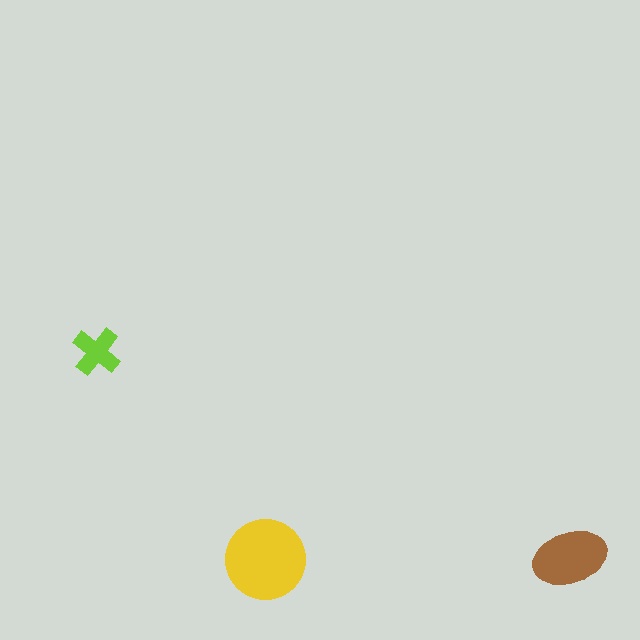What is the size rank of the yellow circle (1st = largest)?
1st.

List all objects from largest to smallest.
The yellow circle, the brown ellipse, the lime cross.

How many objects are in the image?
There are 3 objects in the image.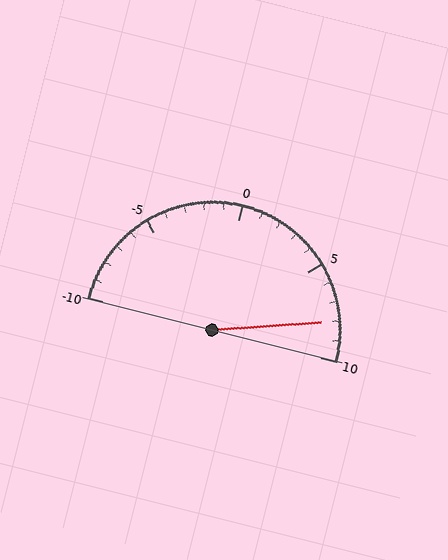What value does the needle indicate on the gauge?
The needle indicates approximately 8.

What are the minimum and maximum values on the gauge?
The gauge ranges from -10 to 10.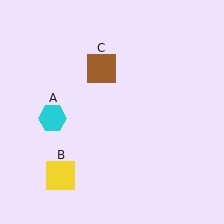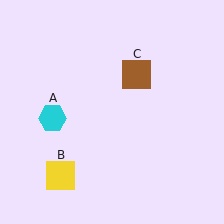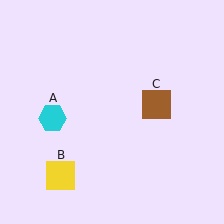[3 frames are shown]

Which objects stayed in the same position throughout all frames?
Cyan hexagon (object A) and yellow square (object B) remained stationary.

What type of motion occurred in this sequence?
The brown square (object C) rotated clockwise around the center of the scene.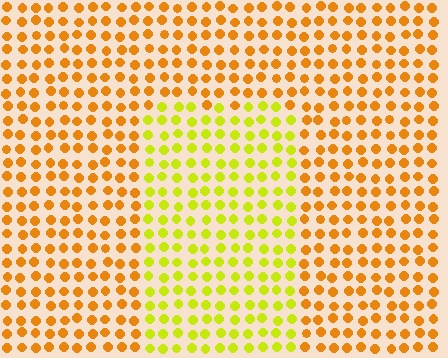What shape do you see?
I see a rectangle.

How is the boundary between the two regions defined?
The boundary is defined purely by a slight shift in hue (about 37 degrees). Spacing, size, and orientation are identical on both sides.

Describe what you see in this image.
The image is filled with small orange elements in a uniform arrangement. A rectangle-shaped region is visible where the elements are tinted to a slightly different hue, forming a subtle color boundary.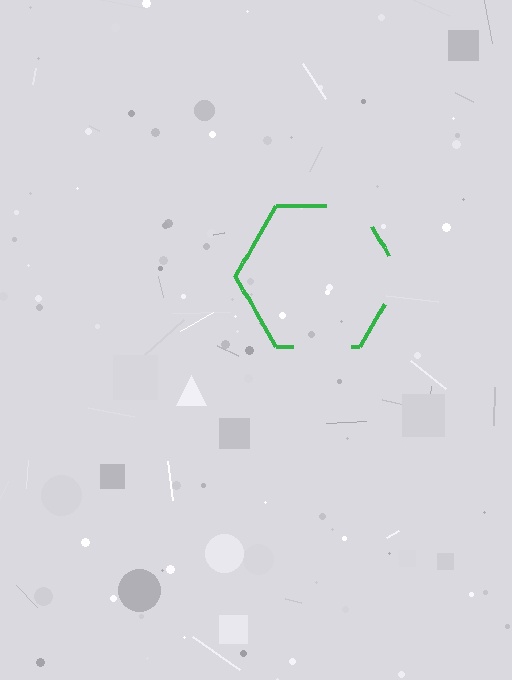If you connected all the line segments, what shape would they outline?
They would outline a hexagon.